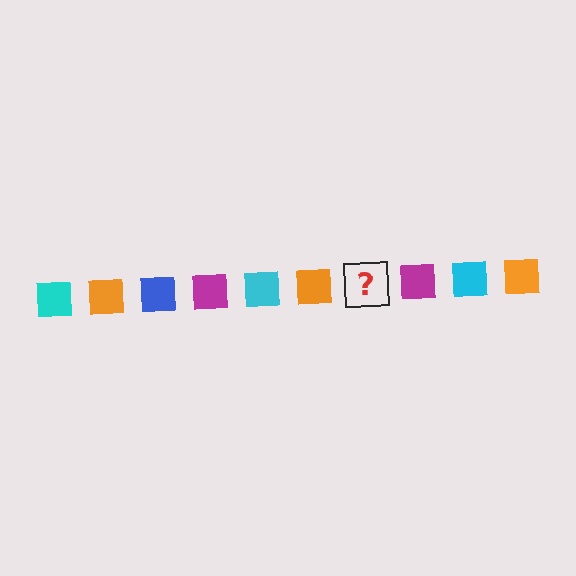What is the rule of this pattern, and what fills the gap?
The rule is that the pattern cycles through cyan, orange, blue, magenta squares. The gap should be filled with a blue square.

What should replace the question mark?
The question mark should be replaced with a blue square.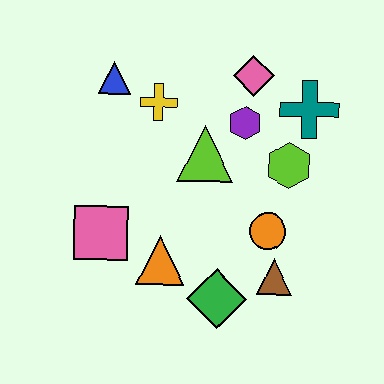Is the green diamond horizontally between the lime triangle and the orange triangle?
No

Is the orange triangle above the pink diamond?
No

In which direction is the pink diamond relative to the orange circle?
The pink diamond is above the orange circle.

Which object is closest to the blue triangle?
The yellow cross is closest to the blue triangle.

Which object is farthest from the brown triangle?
The blue triangle is farthest from the brown triangle.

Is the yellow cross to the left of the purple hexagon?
Yes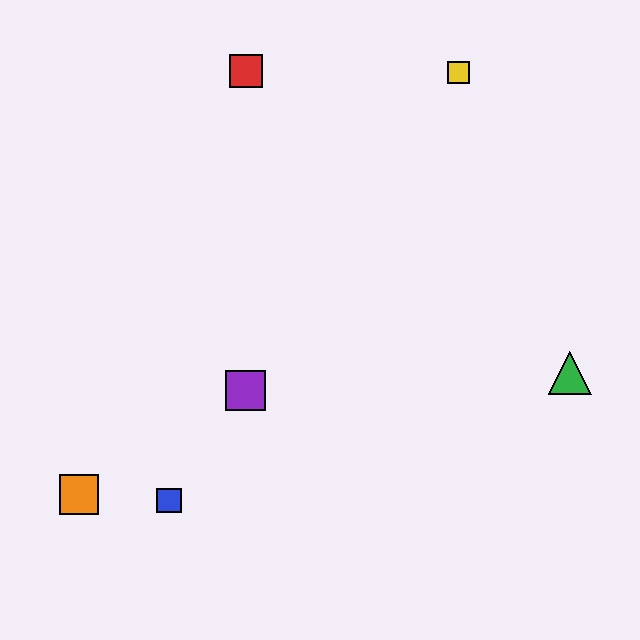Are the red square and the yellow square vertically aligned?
No, the red square is at x≈246 and the yellow square is at x≈458.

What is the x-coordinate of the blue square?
The blue square is at x≈169.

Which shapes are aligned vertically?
The red square, the purple square are aligned vertically.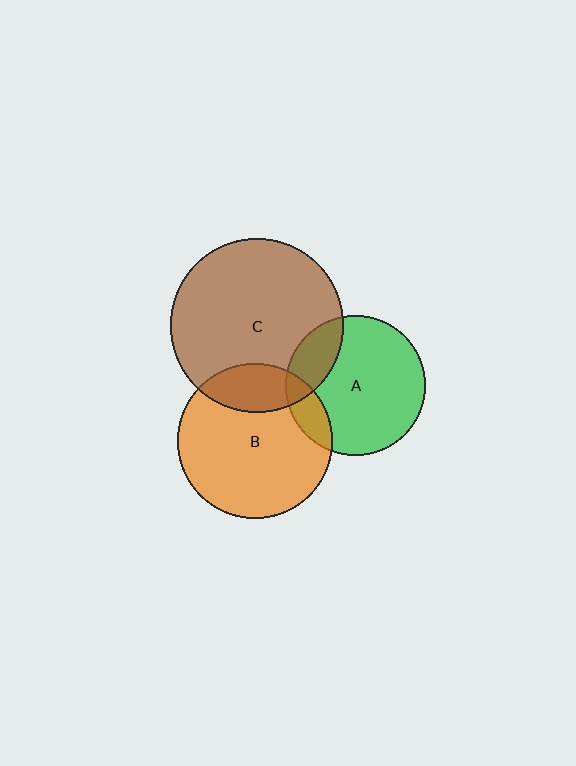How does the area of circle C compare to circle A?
Approximately 1.5 times.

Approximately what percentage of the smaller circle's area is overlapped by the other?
Approximately 15%.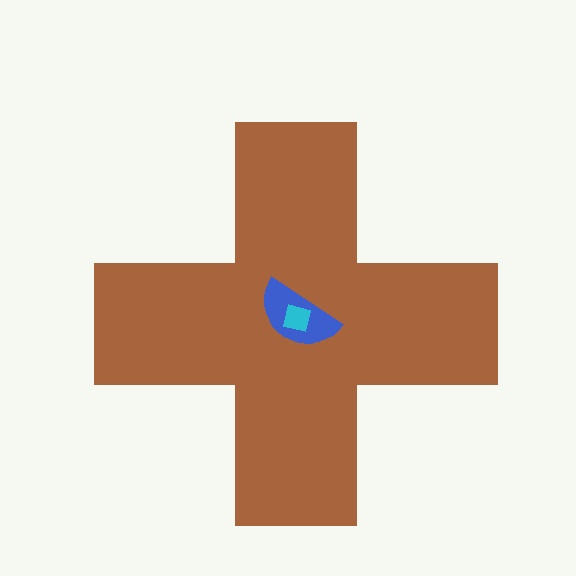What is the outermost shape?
The brown cross.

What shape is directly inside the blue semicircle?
The cyan square.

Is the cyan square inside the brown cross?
Yes.